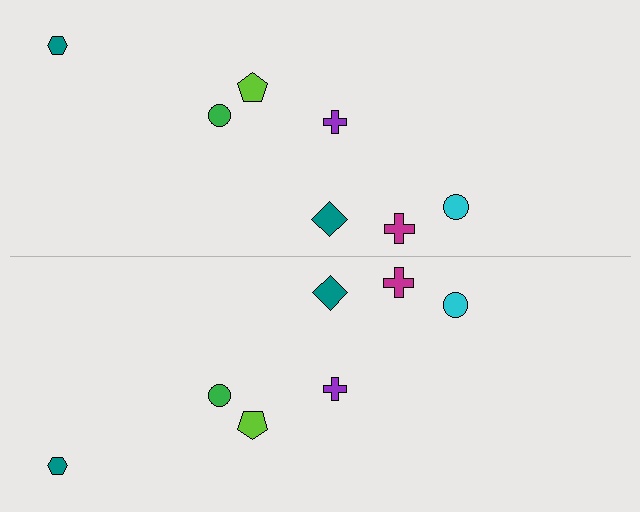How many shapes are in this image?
There are 14 shapes in this image.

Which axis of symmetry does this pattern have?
The pattern has a horizontal axis of symmetry running through the center of the image.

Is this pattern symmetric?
Yes, this pattern has bilateral (reflection) symmetry.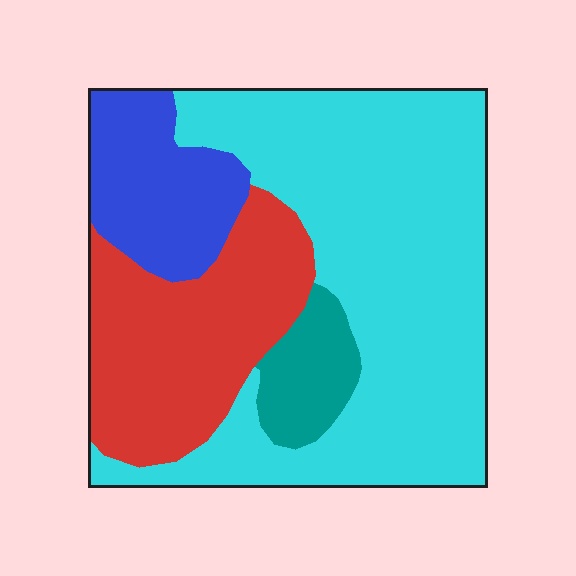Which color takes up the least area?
Teal, at roughly 5%.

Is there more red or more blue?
Red.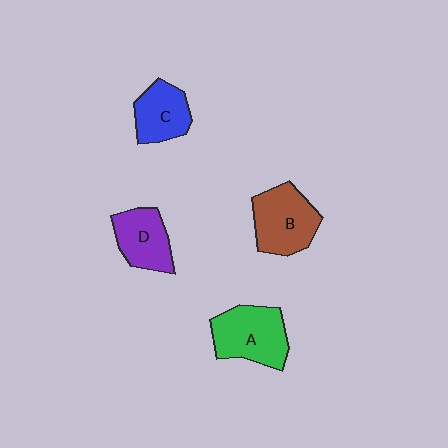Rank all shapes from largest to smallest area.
From largest to smallest: A (green), B (brown), D (purple), C (blue).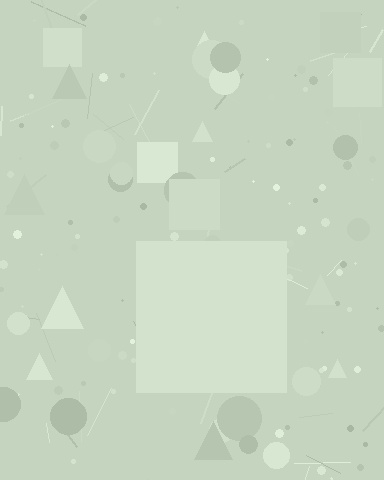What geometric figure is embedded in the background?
A square is embedded in the background.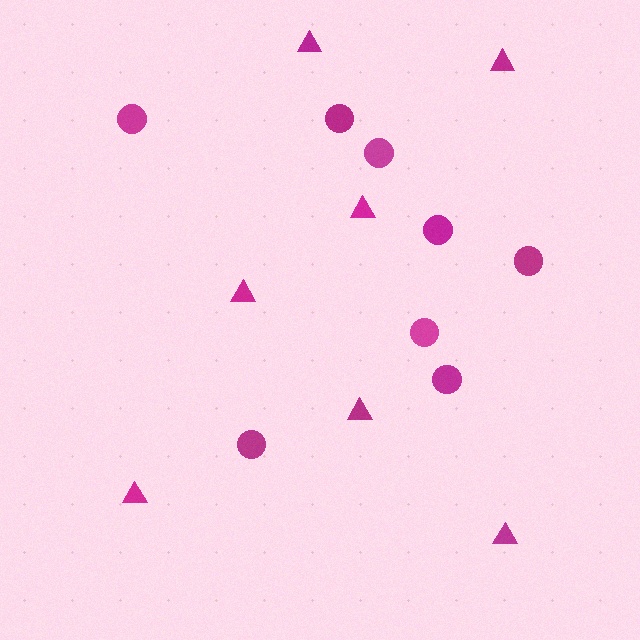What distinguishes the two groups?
There are 2 groups: one group of circles (8) and one group of triangles (7).